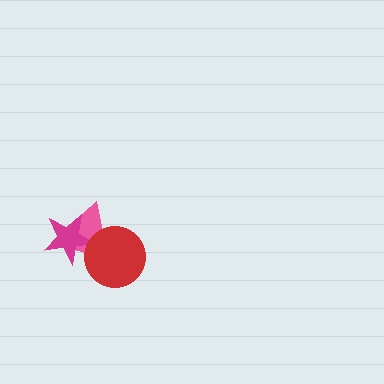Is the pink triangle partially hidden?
Yes, it is partially covered by another shape.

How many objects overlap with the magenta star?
2 objects overlap with the magenta star.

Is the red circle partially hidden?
No, no other shape covers it.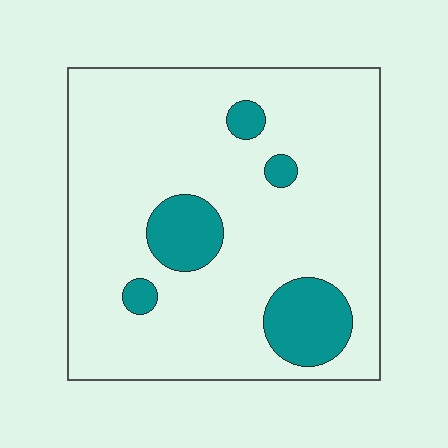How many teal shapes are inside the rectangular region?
5.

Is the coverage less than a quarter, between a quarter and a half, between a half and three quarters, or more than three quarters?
Less than a quarter.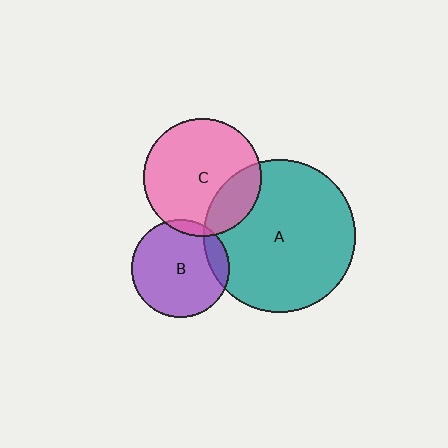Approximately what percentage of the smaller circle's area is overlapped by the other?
Approximately 25%.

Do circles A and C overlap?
Yes.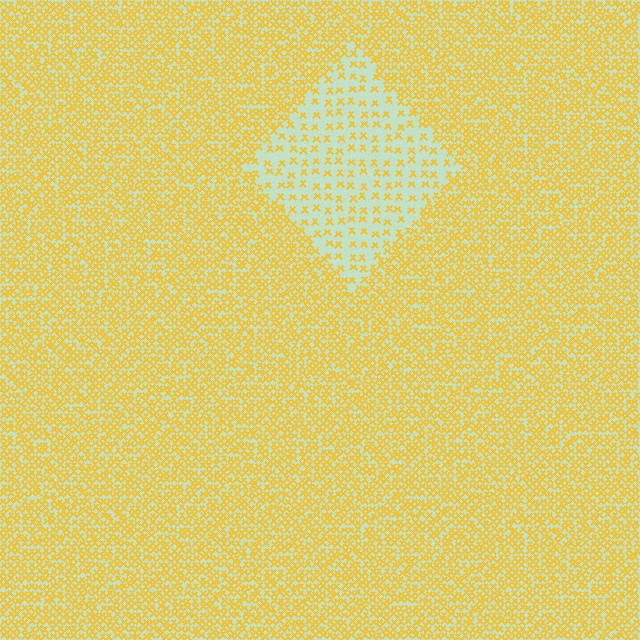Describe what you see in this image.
The image contains small yellow elements arranged at two different densities. A diamond-shaped region is visible where the elements are less densely packed than the surrounding area.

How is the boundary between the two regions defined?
The boundary is defined by a change in element density (approximately 2.8x ratio). All elements are the same color, size, and shape.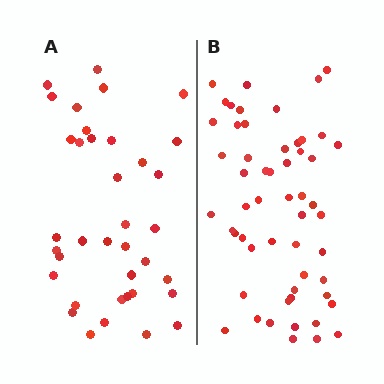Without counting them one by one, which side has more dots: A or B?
Region B (the right region) has more dots.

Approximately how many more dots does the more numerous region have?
Region B has approximately 20 more dots than region A.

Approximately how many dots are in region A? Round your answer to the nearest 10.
About 40 dots. (The exact count is 37, which rounds to 40.)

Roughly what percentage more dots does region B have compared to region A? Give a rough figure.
About 50% more.